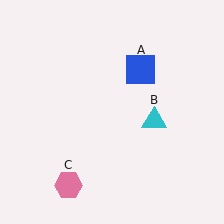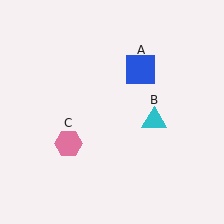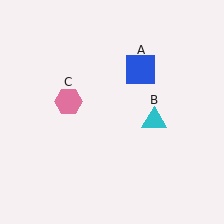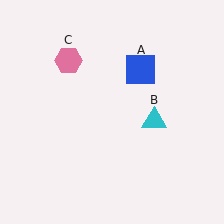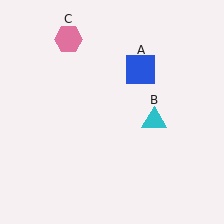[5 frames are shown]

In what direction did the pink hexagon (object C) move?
The pink hexagon (object C) moved up.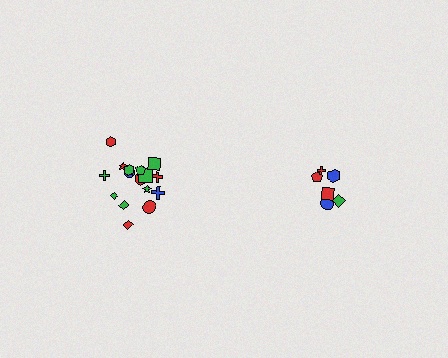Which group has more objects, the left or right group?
The left group.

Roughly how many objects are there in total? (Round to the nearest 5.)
Roughly 25 objects in total.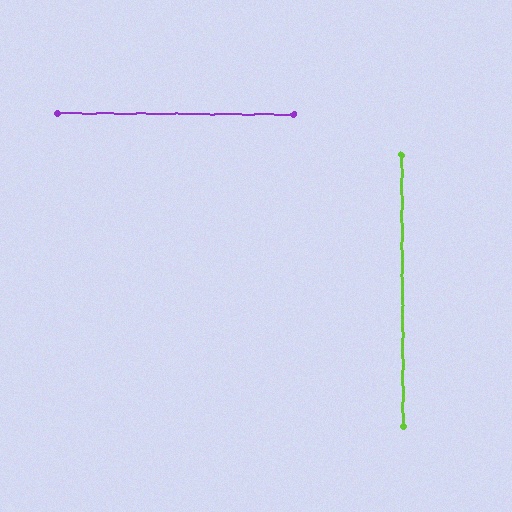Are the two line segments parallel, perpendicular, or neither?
Perpendicular — they meet at approximately 89°.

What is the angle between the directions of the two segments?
Approximately 89 degrees.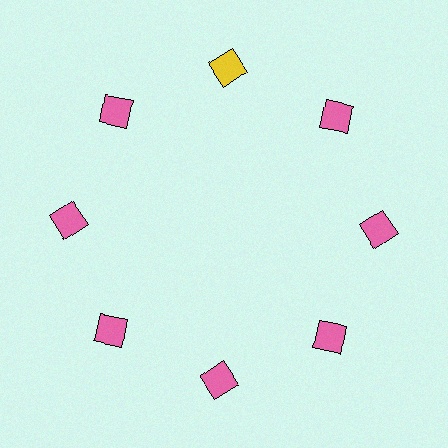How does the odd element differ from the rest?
It has a different color: yellow instead of pink.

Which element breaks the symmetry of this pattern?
The yellow square at roughly the 12 o'clock position breaks the symmetry. All other shapes are pink squares.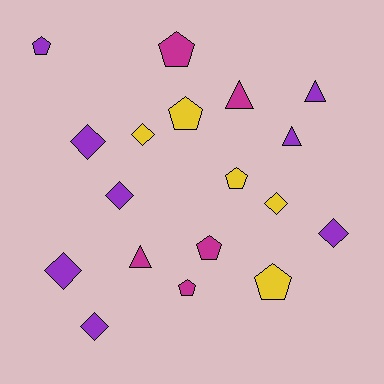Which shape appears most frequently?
Diamond, with 7 objects.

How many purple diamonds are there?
There are 5 purple diamonds.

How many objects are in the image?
There are 18 objects.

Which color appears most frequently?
Purple, with 8 objects.